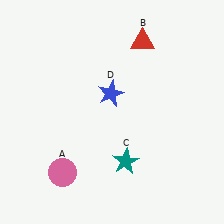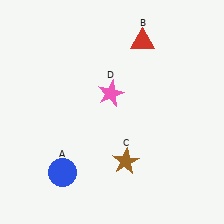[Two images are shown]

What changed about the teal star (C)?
In Image 1, C is teal. In Image 2, it changed to brown.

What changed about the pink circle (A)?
In Image 1, A is pink. In Image 2, it changed to blue.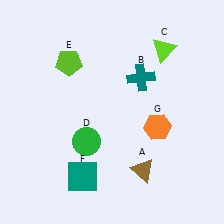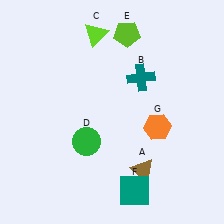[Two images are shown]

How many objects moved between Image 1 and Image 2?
3 objects moved between the two images.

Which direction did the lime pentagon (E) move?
The lime pentagon (E) moved right.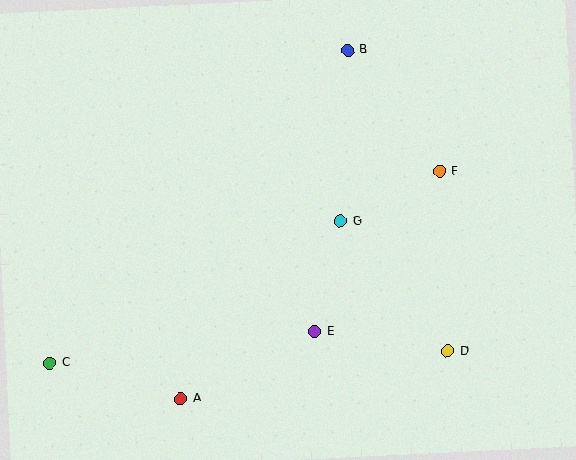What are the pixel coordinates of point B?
Point B is at (348, 50).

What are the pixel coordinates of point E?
Point E is at (315, 331).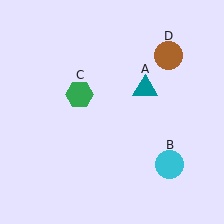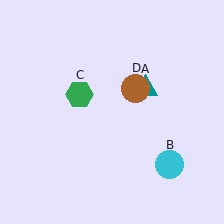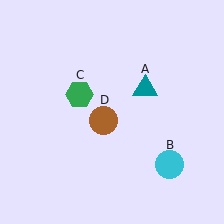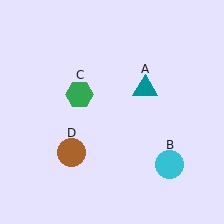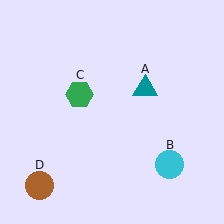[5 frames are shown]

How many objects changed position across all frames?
1 object changed position: brown circle (object D).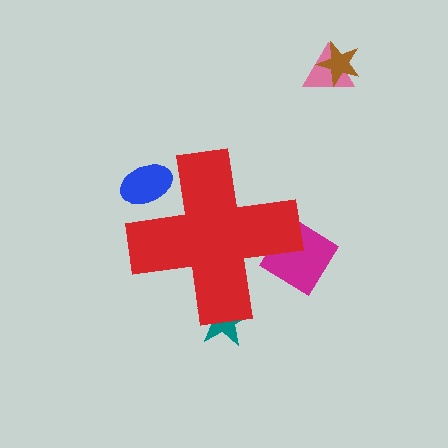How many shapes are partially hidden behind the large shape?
3 shapes are partially hidden.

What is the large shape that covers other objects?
A red cross.